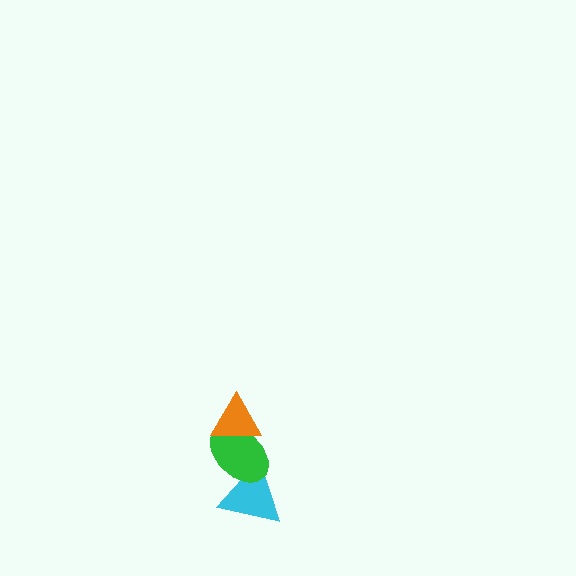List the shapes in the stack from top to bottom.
From top to bottom: the orange triangle, the green ellipse, the cyan triangle.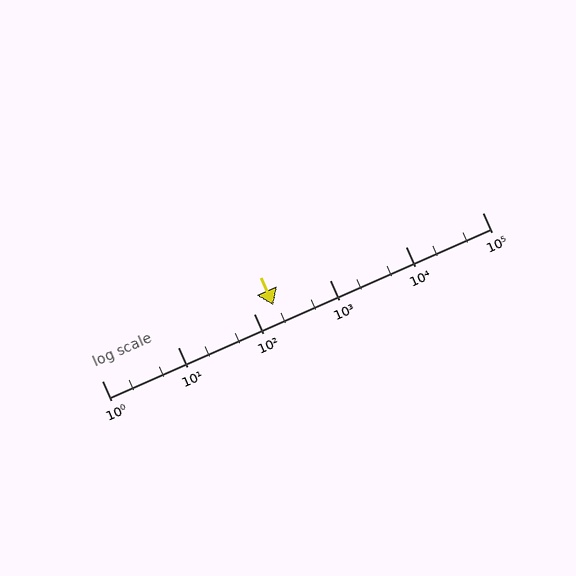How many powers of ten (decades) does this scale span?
The scale spans 5 decades, from 1 to 100000.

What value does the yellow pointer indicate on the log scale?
The pointer indicates approximately 180.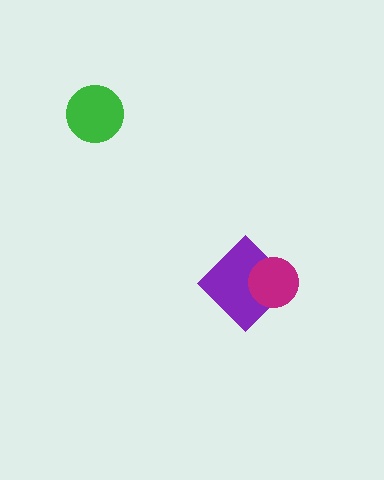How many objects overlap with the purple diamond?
1 object overlaps with the purple diamond.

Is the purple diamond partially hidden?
Yes, it is partially covered by another shape.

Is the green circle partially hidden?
No, no other shape covers it.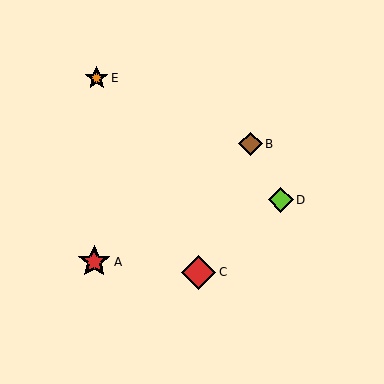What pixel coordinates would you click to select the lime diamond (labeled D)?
Click at (281, 200) to select the lime diamond D.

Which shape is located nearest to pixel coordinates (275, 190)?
The lime diamond (labeled D) at (281, 200) is nearest to that location.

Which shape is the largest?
The red diamond (labeled C) is the largest.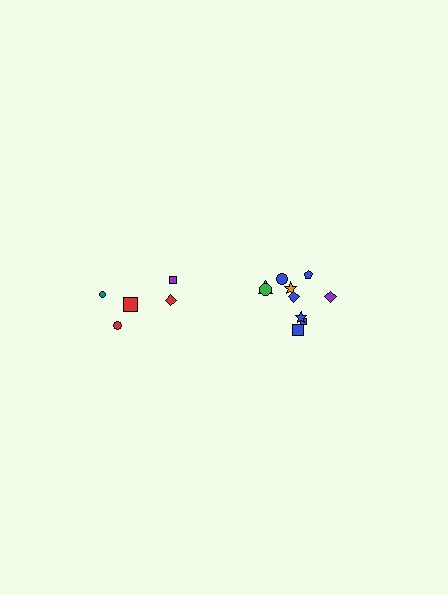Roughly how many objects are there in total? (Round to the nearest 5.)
Roughly 15 objects in total.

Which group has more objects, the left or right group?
The right group.